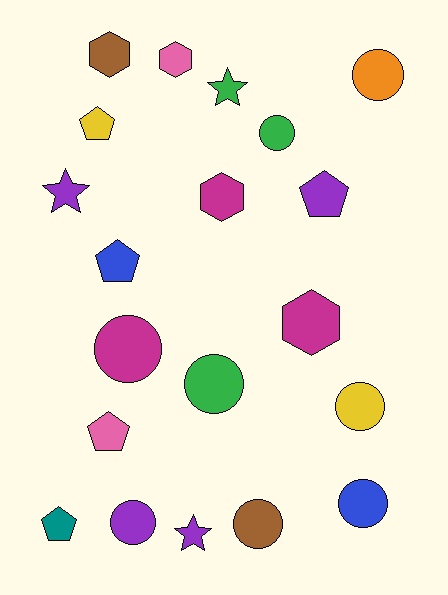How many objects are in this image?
There are 20 objects.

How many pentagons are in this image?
There are 5 pentagons.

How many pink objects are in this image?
There are 2 pink objects.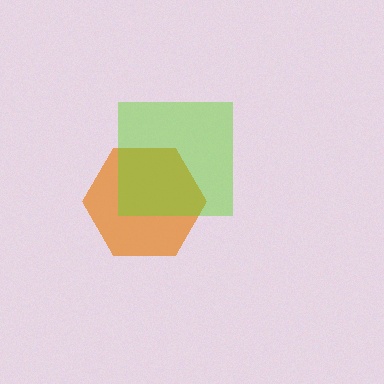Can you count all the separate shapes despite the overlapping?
Yes, there are 2 separate shapes.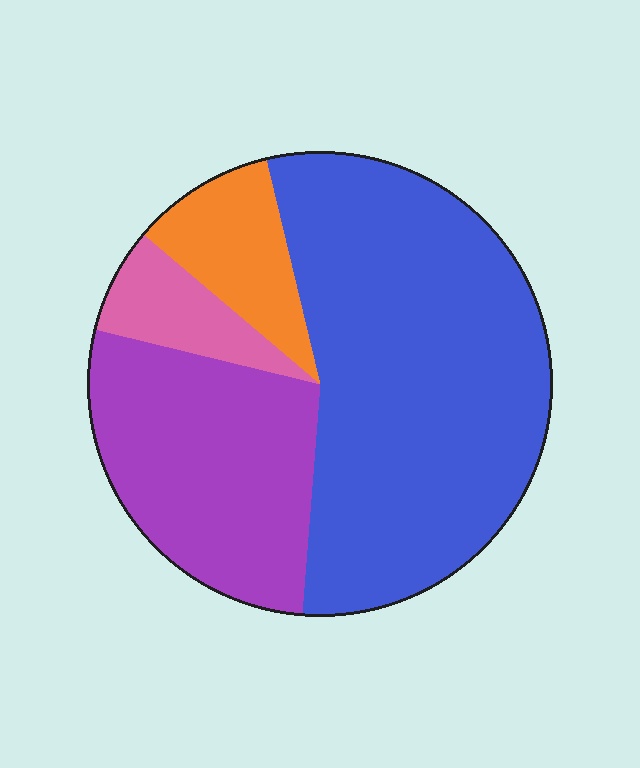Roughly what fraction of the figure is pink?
Pink covers 7% of the figure.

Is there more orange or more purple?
Purple.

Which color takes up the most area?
Blue, at roughly 55%.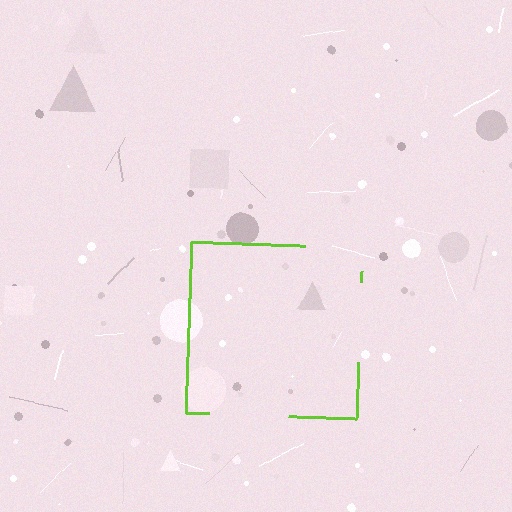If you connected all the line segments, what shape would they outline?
They would outline a square.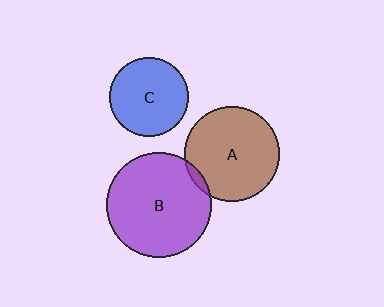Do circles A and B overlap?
Yes.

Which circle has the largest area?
Circle B (purple).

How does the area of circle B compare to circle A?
Approximately 1.2 times.